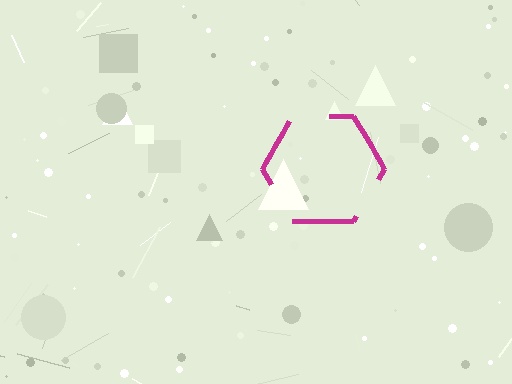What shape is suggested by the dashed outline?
The dashed outline suggests a hexagon.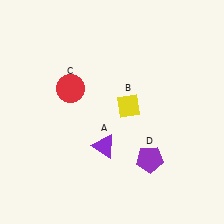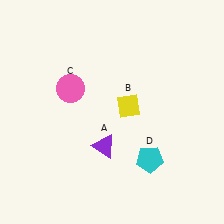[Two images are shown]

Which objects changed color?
C changed from red to pink. D changed from purple to cyan.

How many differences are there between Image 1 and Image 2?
There are 2 differences between the two images.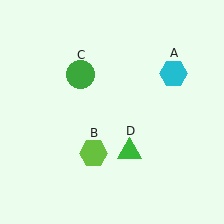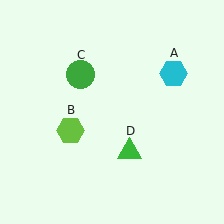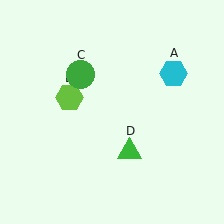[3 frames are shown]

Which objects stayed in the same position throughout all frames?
Cyan hexagon (object A) and green circle (object C) and green triangle (object D) remained stationary.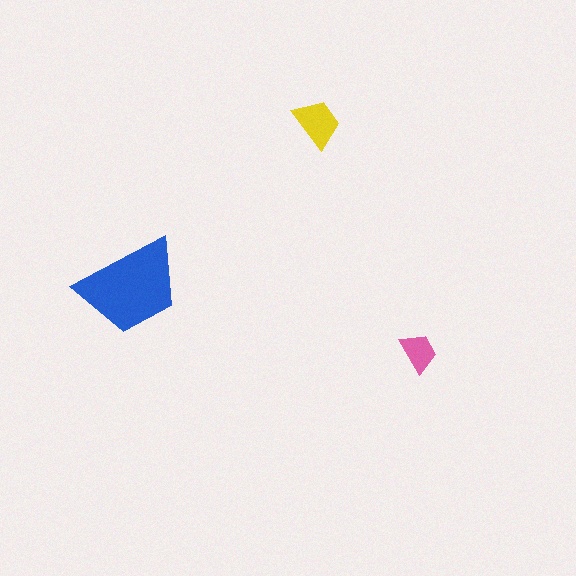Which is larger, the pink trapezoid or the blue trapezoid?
The blue one.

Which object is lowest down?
The pink trapezoid is bottommost.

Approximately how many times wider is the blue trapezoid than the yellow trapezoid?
About 2 times wider.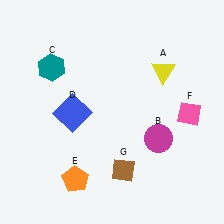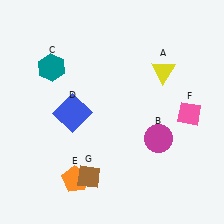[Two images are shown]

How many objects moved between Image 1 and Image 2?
1 object moved between the two images.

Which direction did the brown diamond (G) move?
The brown diamond (G) moved left.